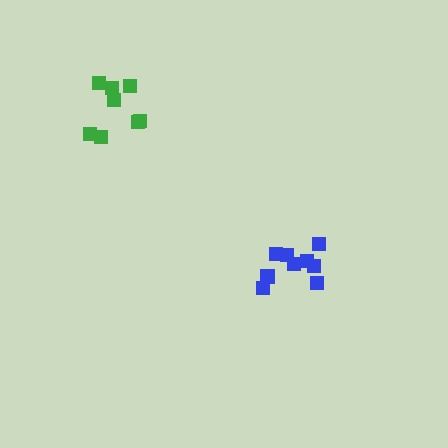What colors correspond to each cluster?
The clusters are colored: blue, green.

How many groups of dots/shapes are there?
There are 2 groups.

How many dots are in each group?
Group 1: 9 dots, Group 2: 8 dots (17 total).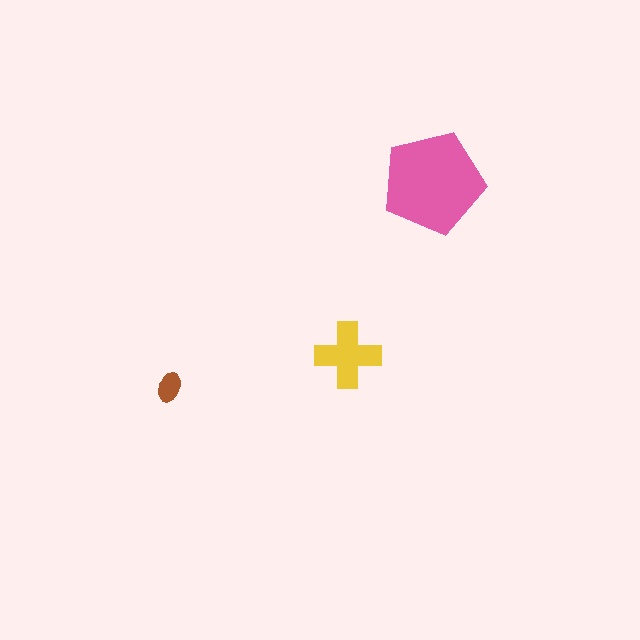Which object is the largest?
The pink pentagon.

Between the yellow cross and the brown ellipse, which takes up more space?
The yellow cross.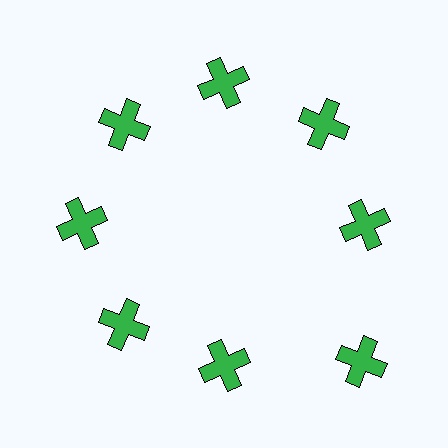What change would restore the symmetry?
The symmetry would be restored by moving it inward, back onto the ring so that all 8 crosses sit at equal angles and equal distance from the center.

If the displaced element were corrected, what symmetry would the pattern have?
It would have 8-fold rotational symmetry — the pattern would map onto itself every 45 degrees.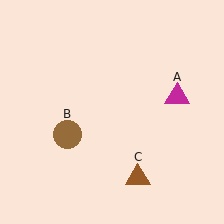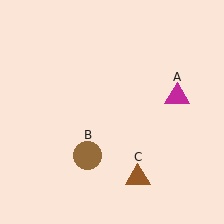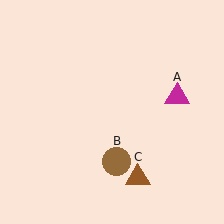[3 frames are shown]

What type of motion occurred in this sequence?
The brown circle (object B) rotated counterclockwise around the center of the scene.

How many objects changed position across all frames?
1 object changed position: brown circle (object B).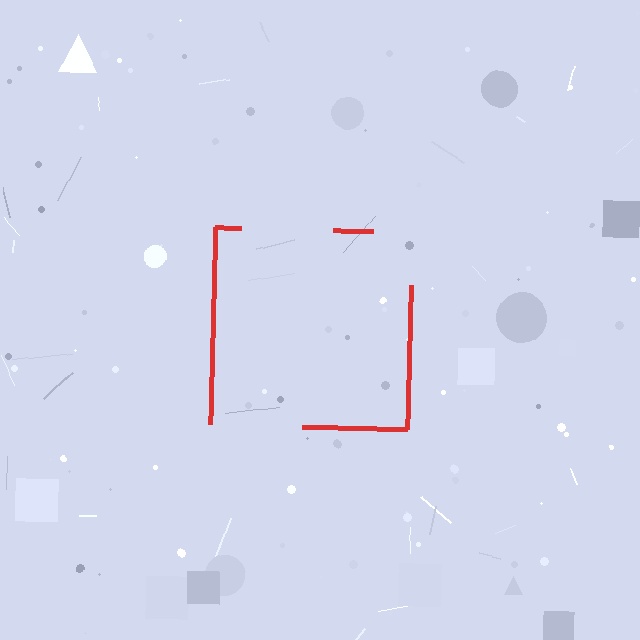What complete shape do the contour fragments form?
The contour fragments form a square.